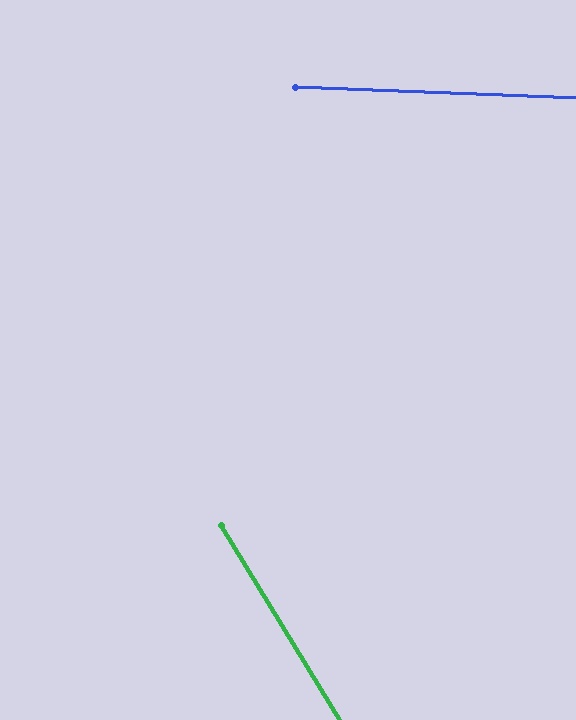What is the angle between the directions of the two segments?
Approximately 56 degrees.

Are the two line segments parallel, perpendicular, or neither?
Neither parallel nor perpendicular — they differ by about 56°.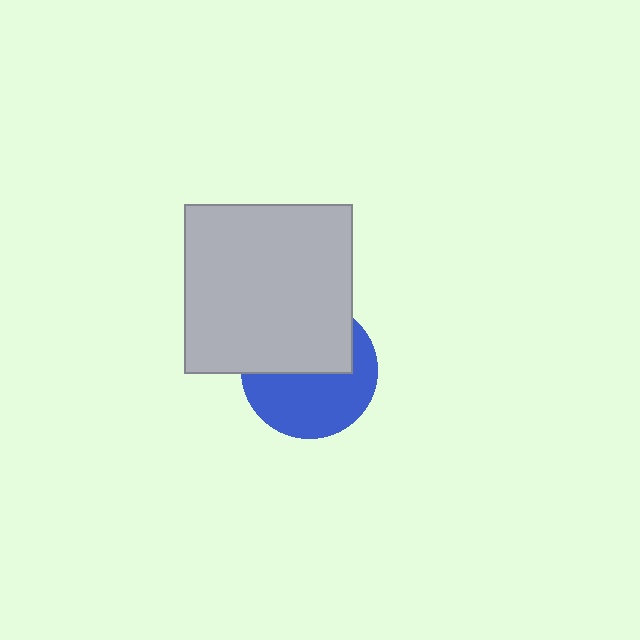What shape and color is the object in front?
The object in front is a light gray square.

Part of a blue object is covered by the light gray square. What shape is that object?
It is a circle.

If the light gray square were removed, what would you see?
You would see the complete blue circle.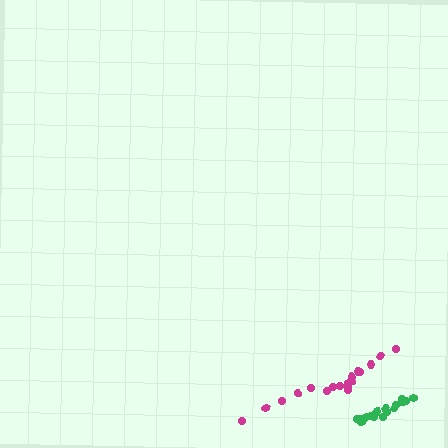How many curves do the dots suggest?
There are 2 distinct paths.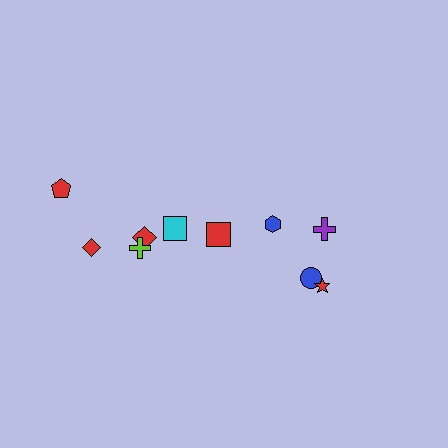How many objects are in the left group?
There are 6 objects.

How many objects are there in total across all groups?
There are 10 objects.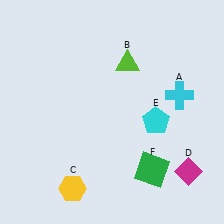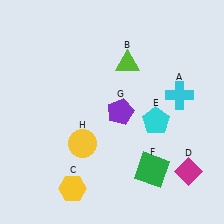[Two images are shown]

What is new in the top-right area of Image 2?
A purple pentagon (G) was added in the top-right area of Image 2.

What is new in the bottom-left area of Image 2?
A yellow circle (H) was added in the bottom-left area of Image 2.